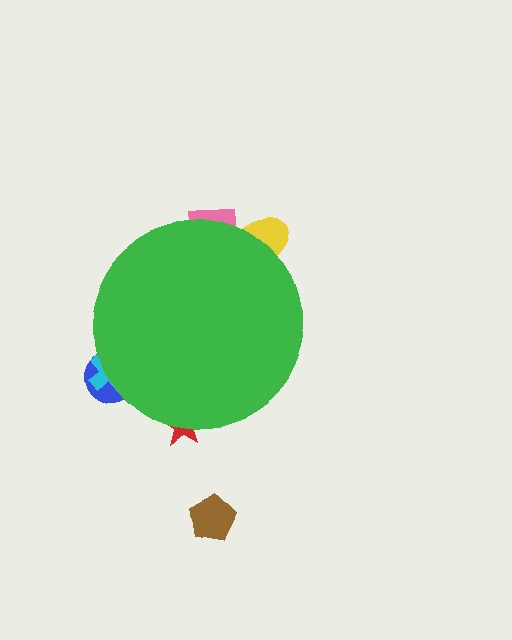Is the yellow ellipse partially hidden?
Yes, the yellow ellipse is partially hidden behind the green circle.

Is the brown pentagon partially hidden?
No, the brown pentagon is fully visible.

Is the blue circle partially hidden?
Yes, the blue circle is partially hidden behind the green circle.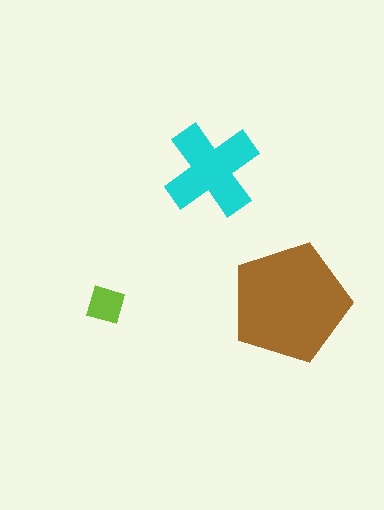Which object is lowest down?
The lime diamond is bottommost.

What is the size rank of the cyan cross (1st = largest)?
2nd.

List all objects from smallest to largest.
The lime diamond, the cyan cross, the brown pentagon.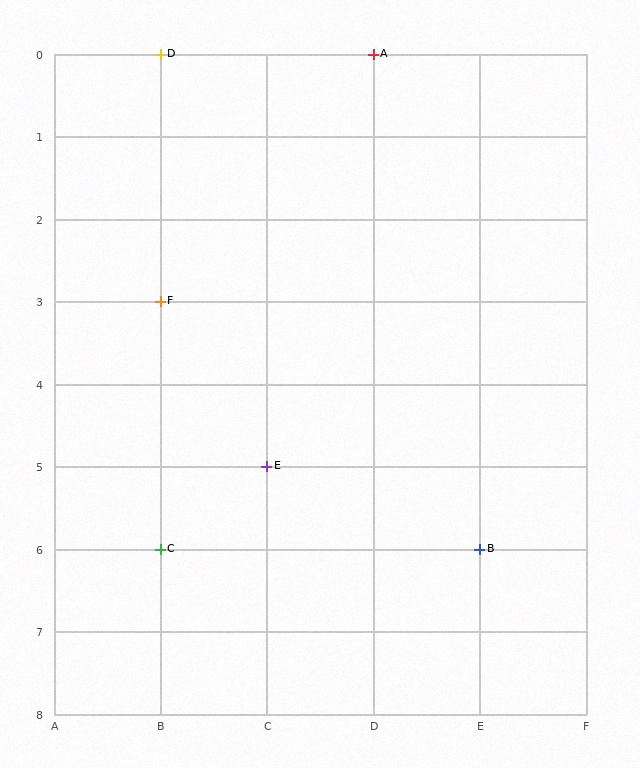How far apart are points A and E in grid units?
Points A and E are 1 column and 5 rows apart (about 5.1 grid units diagonally).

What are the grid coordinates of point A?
Point A is at grid coordinates (D, 0).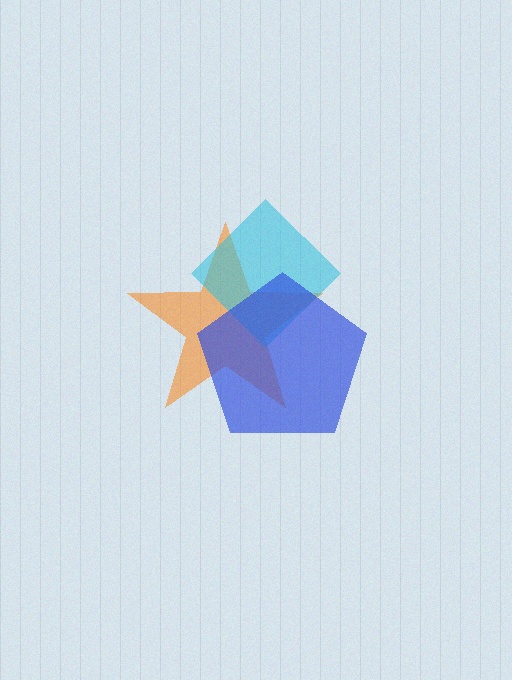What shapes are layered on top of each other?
The layered shapes are: an orange star, a cyan diamond, a blue pentagon.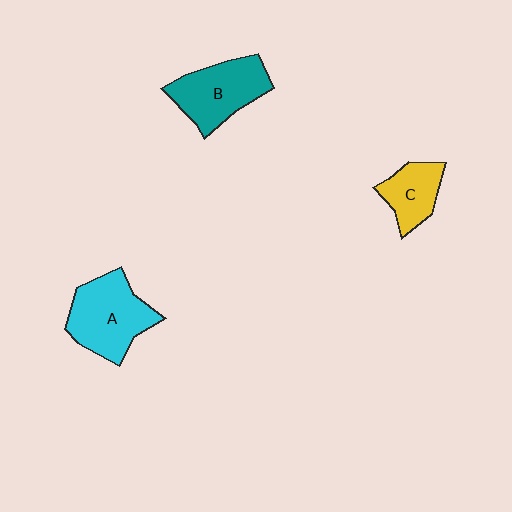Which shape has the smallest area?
Shape C (yellow).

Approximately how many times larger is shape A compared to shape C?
Approximately 1.7 times.